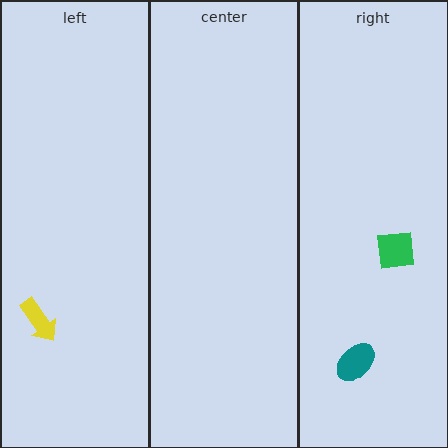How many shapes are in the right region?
2.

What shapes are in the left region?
The yellow arrow.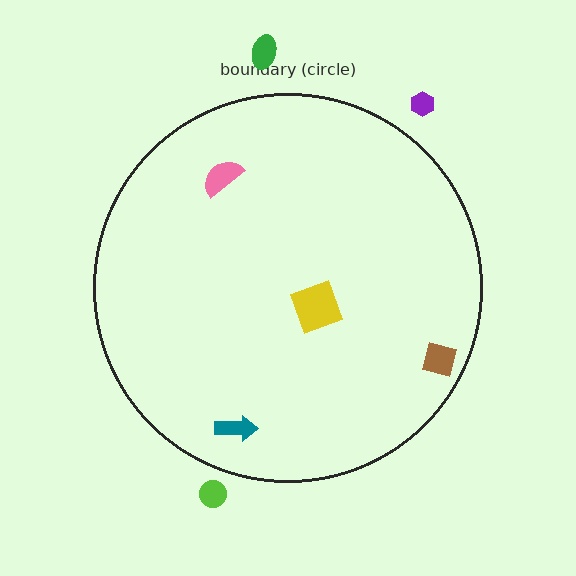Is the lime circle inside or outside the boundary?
Outside.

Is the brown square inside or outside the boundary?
Inside.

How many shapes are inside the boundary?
4 inside, 3 outside.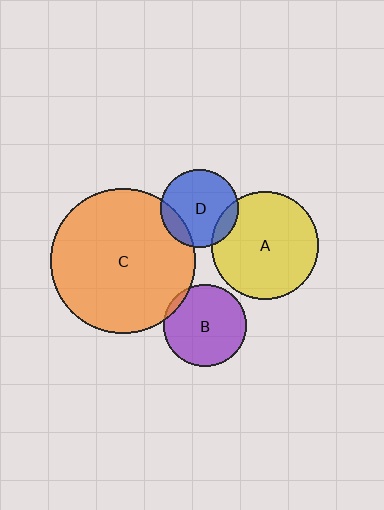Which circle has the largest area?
Circle C (orange).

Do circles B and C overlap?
Yes.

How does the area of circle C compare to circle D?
Approximately 3.5 times.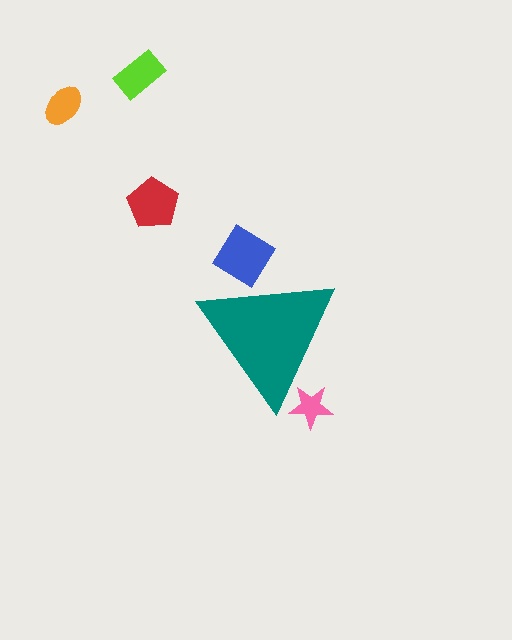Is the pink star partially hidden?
Yes, the pink star is partially hidden behind the teal triangle.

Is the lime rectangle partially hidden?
No, the lime rectangle is fully visible.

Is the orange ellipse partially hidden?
No, the orange ellipse is fully visible.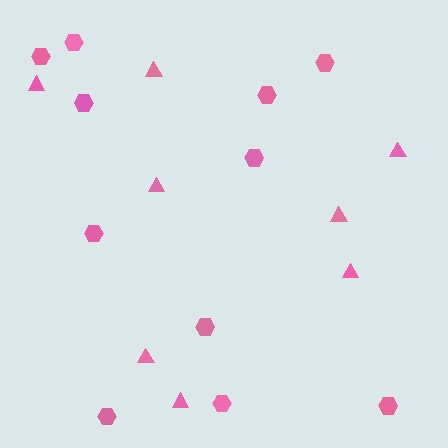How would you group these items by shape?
There are 2 groups: one group of triangles (8) and one group of hexagons (11).